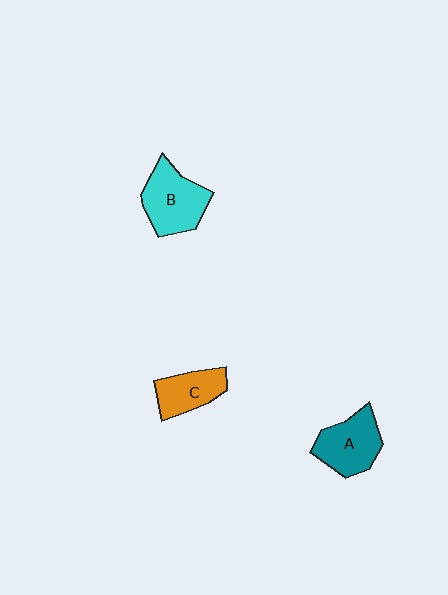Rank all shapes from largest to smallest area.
From largest to smallest: B (cyan), A (teal), C (orange).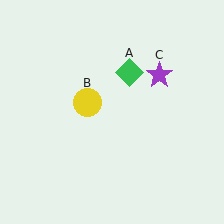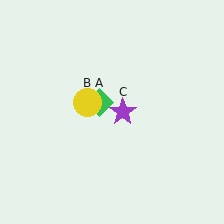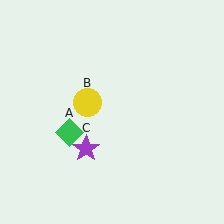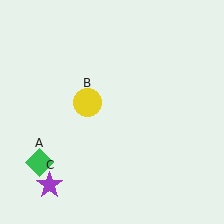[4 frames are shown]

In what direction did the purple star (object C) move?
The purple star (object C) moved down and to the left.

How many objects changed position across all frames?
2 objects changed position: green diamond (object A), purple star (object C).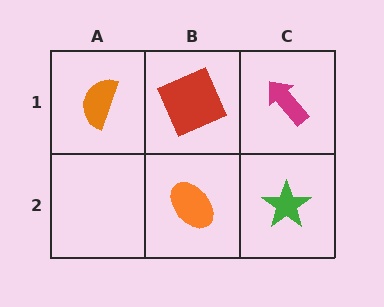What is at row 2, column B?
An orange ellipse.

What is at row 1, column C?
A magenta arrow.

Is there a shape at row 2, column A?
No, that cell is empty.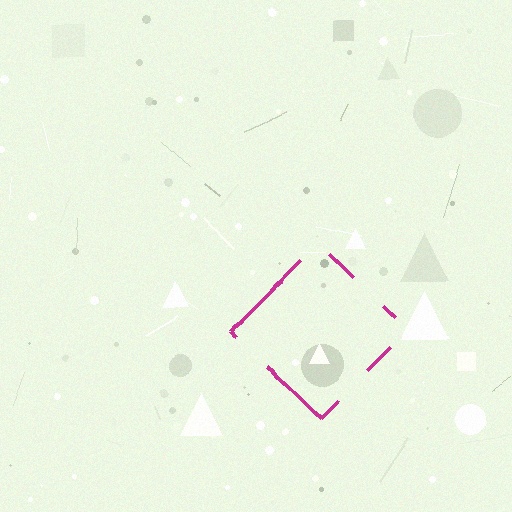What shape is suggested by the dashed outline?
The dashed outline suggests a diamond.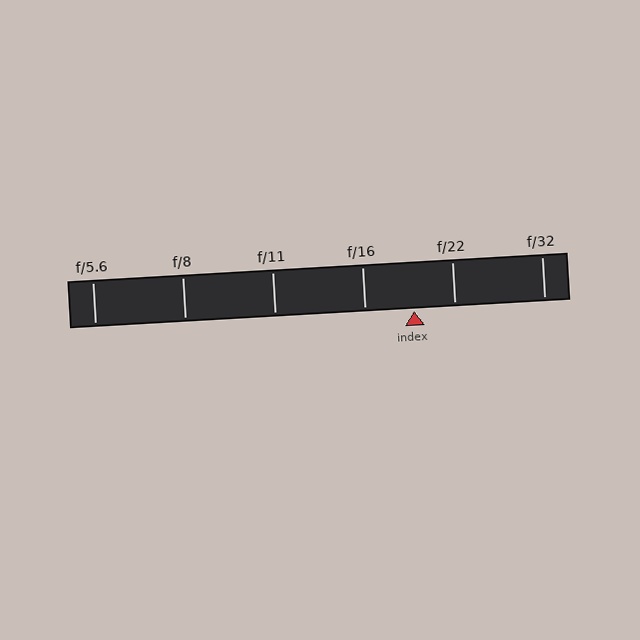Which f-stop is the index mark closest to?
The index mark is closest to f/22.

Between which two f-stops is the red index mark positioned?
The index mark is between f/16 and f/22.